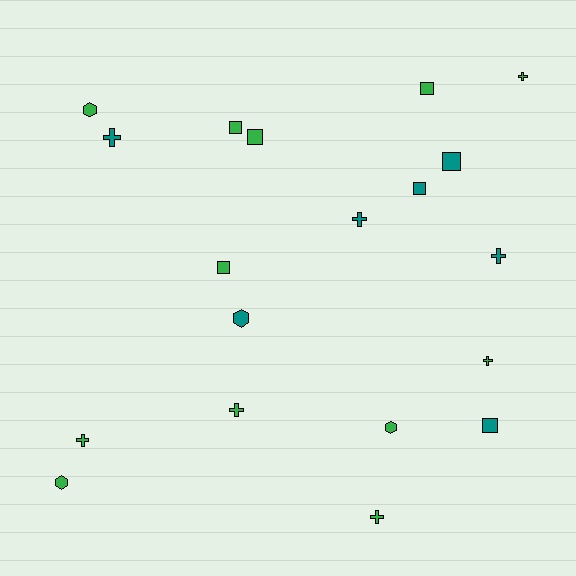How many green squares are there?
There are 4 green squares.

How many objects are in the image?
There are 19 objects.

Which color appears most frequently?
Green, with 12 objects.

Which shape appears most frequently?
Cross, with 8 objects.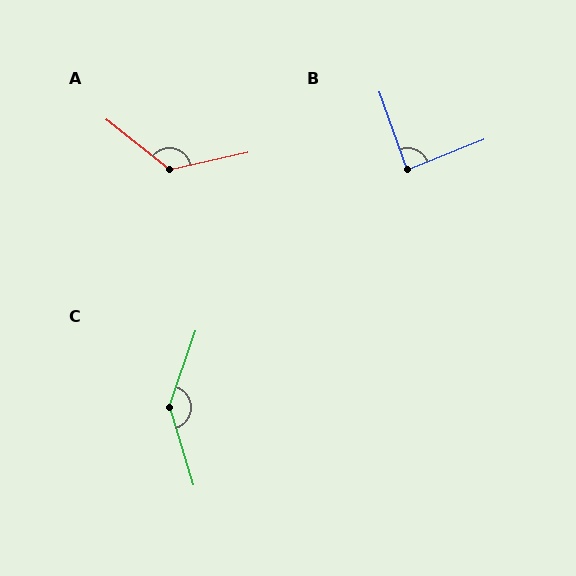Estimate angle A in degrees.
Approximately 129 degrees.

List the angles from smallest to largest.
B (88°), A (129°), C (144°).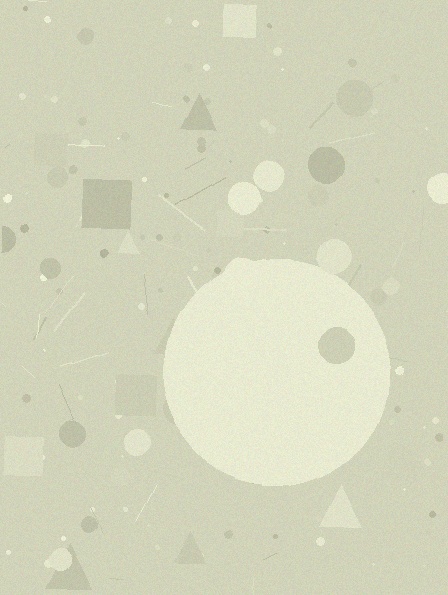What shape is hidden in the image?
A circle is hidden in the image.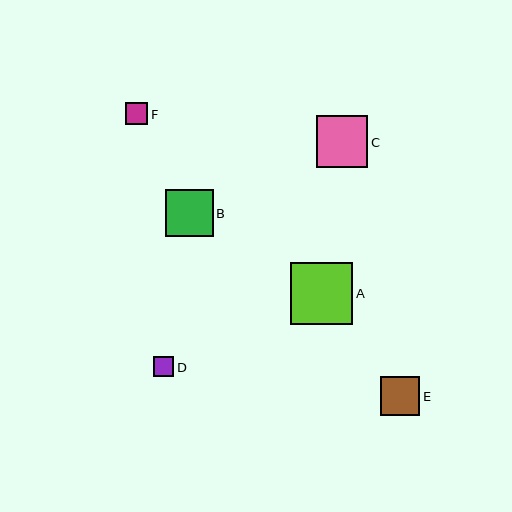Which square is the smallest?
Square D is the smallest with a size of approximately 20 pixels.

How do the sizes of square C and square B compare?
Square C and square B are approximately the same size.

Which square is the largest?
Square A is the largest with a size of approximately 62 pixels.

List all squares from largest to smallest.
From largest to smallest: A, C, B, E, F, D.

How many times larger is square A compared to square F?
Square A is approximately 2.8 times the size of square F.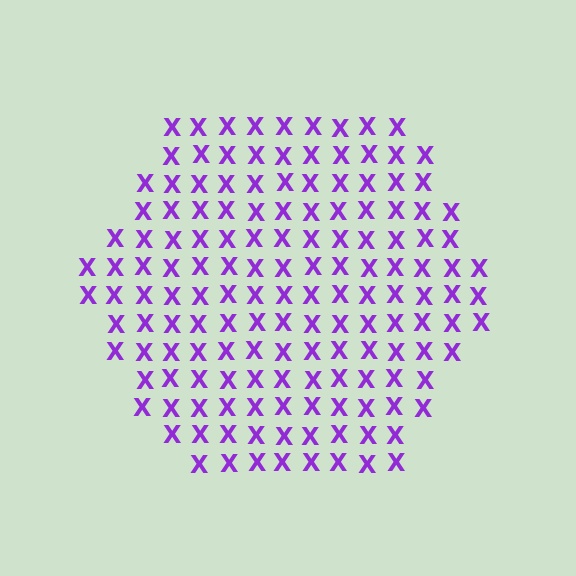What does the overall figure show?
The overall figure shows a hexagon.